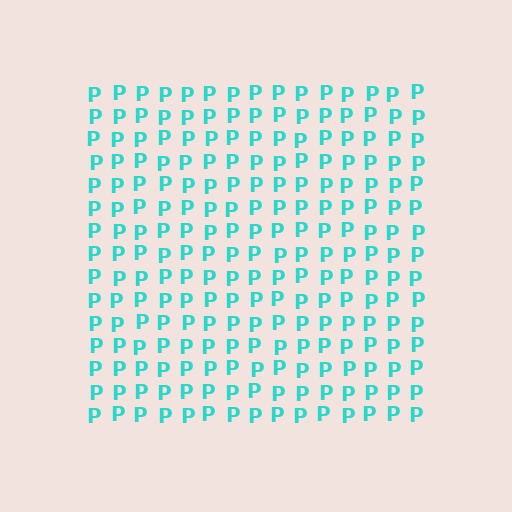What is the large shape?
The large shape is a square.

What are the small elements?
The small elements are letter P's.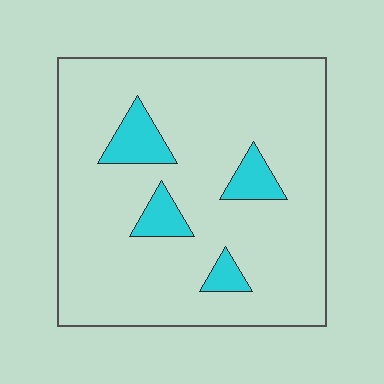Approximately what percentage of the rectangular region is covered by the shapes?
Approximately 10%.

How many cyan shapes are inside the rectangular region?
4.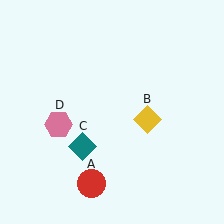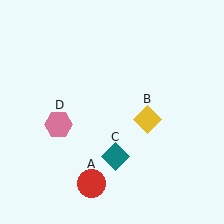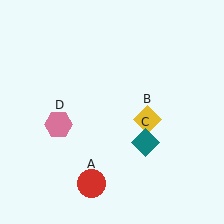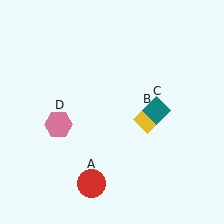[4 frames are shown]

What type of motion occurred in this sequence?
The teal diamond (object C) rotated counterclockwise around the center of the scene.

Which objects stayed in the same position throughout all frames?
Red circle (object A) and yellow diamond (object B) and pink hexagon (object D) remained stationary.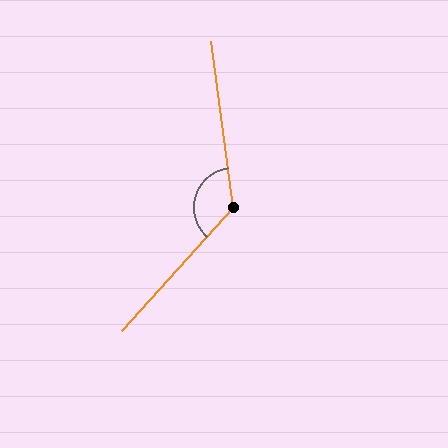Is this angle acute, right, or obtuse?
It is obtuse.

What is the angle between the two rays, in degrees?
Approximately 131 degrees.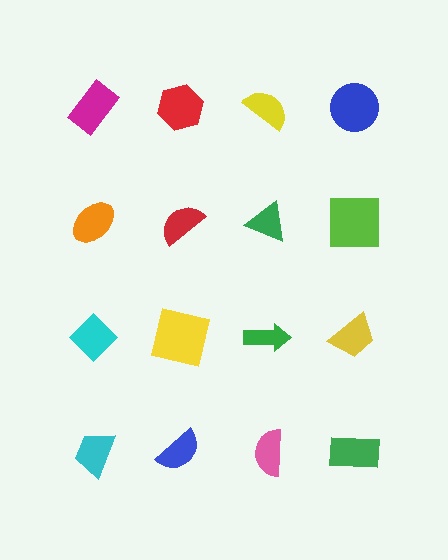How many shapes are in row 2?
4 shapes.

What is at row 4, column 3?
A pink semicircle.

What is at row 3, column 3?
A green arrow.